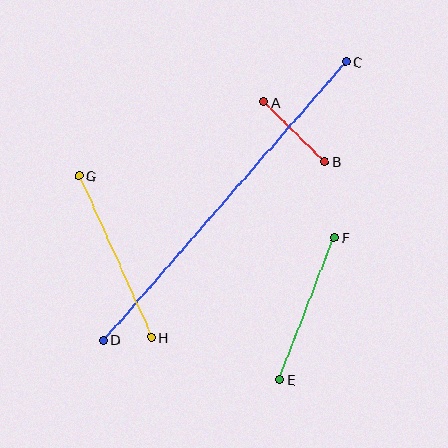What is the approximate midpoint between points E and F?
The midpoint is at approximately (307, 309) pixels.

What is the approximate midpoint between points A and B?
The midpoint is at approximately (294, 132) pixels.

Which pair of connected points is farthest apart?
Points C and D are farthest apart.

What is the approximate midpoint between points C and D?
The midpoint is at approximately (224, 201) pixels.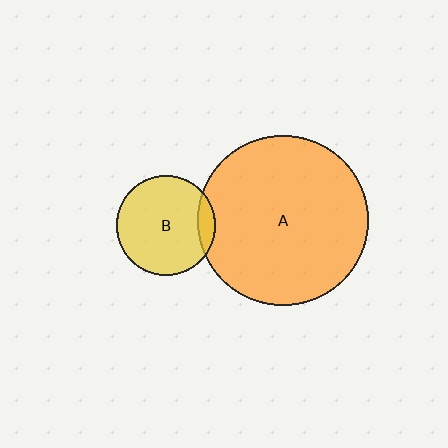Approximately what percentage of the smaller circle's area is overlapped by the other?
Approximately 10%.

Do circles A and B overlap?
Yes.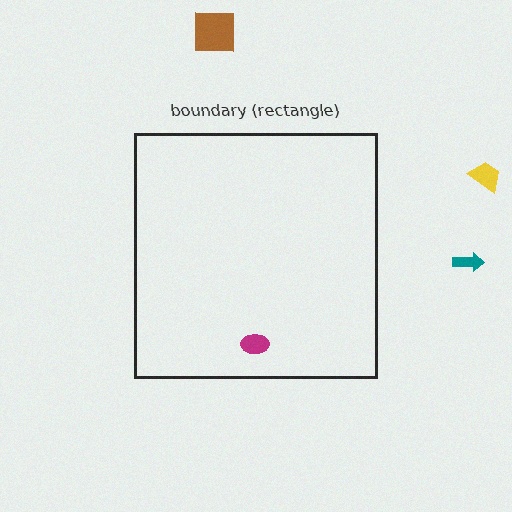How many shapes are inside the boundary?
1 inside, 3 outside.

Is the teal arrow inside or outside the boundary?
Outside.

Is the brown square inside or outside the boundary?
Outside.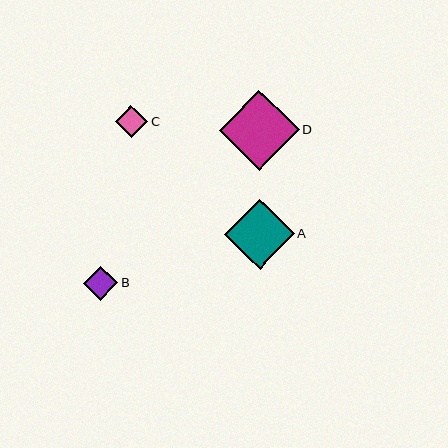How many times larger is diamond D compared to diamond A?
Diamond D is approximately 1.1 times the size of diamond A.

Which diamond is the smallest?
Diamond C is the smallest with a size of approximately 32 pixels.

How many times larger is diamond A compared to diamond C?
Diamond A is approximately 2.2 times the size of diamond C.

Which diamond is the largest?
Diamond D is the largest with a size of approximately 80 pixels.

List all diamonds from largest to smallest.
From largest to smallest: D, A, B, C.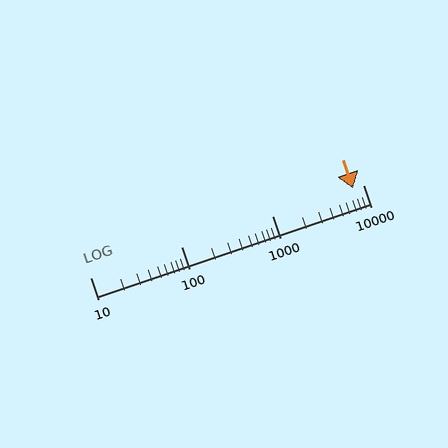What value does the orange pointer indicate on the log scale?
The pointer indicates approximately 7700.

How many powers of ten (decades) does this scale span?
The scale spans 3 decades, from 10 to 10000.